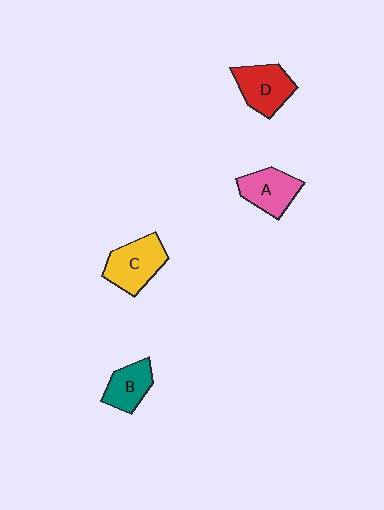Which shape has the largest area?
Shape C (yellow).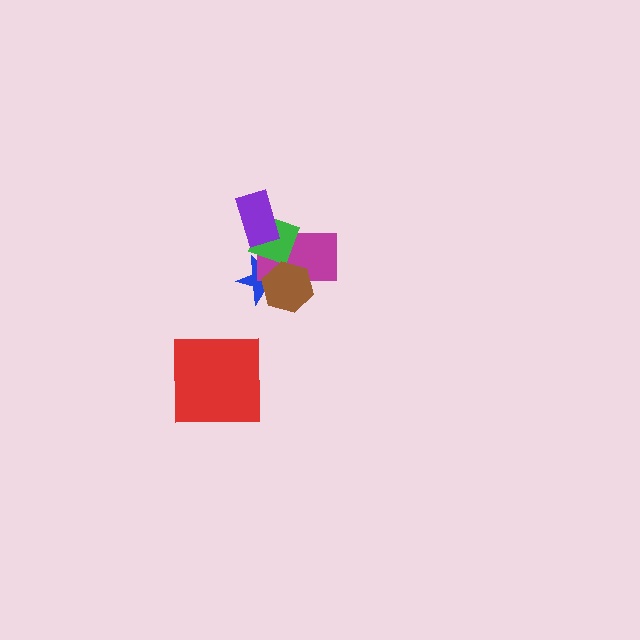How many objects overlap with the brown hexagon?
2 objects overlap with the brown hexagon.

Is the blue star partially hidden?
Yes, it is partially covered by another shape.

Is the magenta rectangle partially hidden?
Yes, it is partially covered by another shape.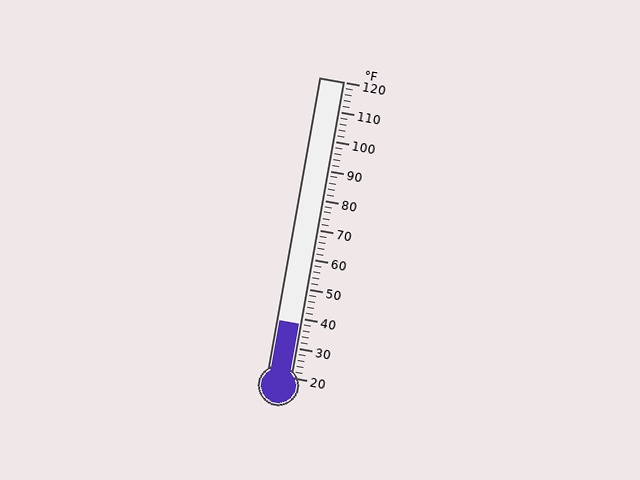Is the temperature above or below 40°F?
The temperature is below 40°F.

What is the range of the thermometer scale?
The thermometer scale ranges from 20°F to 120°F.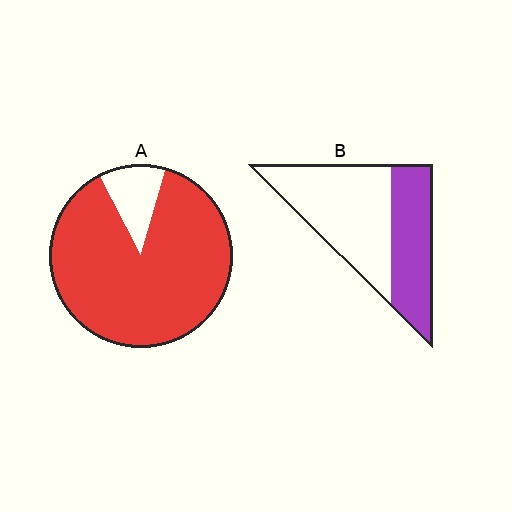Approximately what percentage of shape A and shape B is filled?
A is approximately 90% and B is approximately 40%.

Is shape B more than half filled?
No.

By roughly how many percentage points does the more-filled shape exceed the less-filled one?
By roughly 50 percentage points (A over B).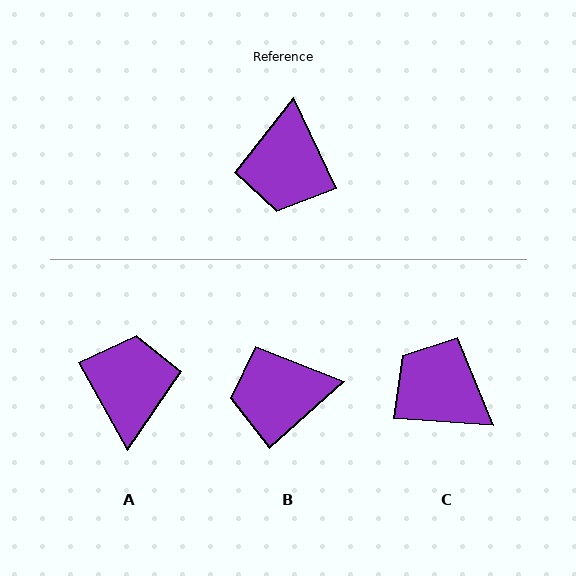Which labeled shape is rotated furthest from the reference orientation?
A, about 176 degrees away.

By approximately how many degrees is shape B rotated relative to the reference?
Approximately 73 degrees clockwise.